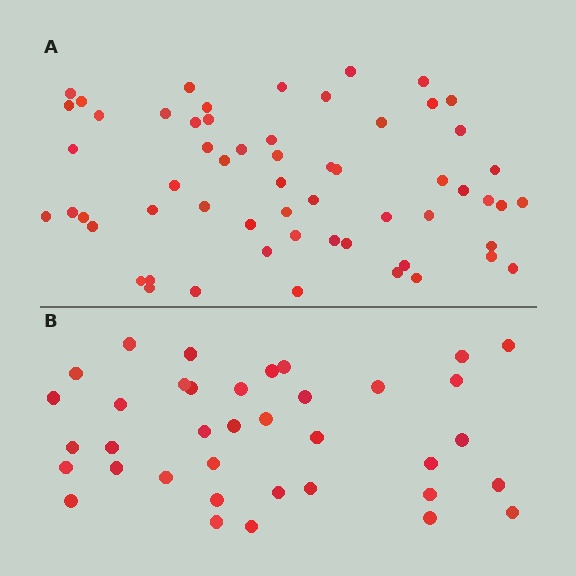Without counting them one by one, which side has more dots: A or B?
Region A (the top region) has more dots.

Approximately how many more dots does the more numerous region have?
Region A has approximately 20 more dots than region B.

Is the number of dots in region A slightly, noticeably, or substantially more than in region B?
Region A has substantially more. The ratio is roughly 1.6 to 1.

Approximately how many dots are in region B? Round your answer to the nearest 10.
About 40 dots. (The exact count is 37, which rounds to 40.)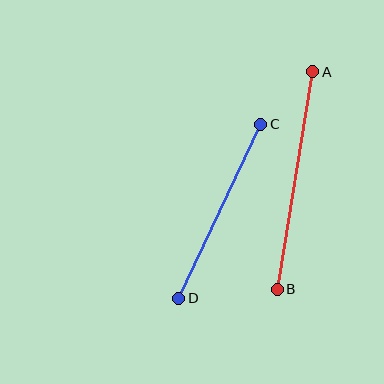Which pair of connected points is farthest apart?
Points A and B are farthest apart.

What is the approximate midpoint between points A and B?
The midpoint is at approximately (295, 180) pixels.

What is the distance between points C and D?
The distance is approximately 192 pixels.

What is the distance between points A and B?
The distance is approximately 220 pixels.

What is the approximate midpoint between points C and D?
The midpoint is at approximately (220, 211) pixels.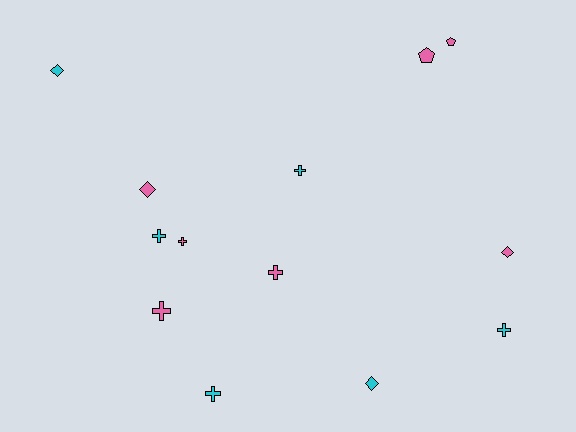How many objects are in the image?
There are 13 objects.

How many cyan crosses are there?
There are 4 cyan crosses.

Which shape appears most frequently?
Cross, with 7 objects.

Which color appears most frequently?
Pink, with 7 objects.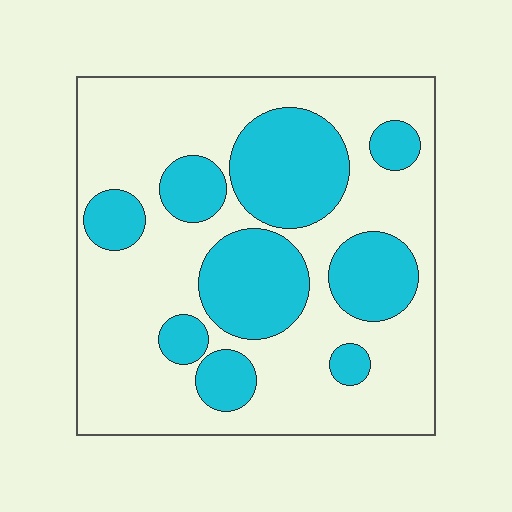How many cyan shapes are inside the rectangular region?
9.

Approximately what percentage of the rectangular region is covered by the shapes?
Approximately 35%.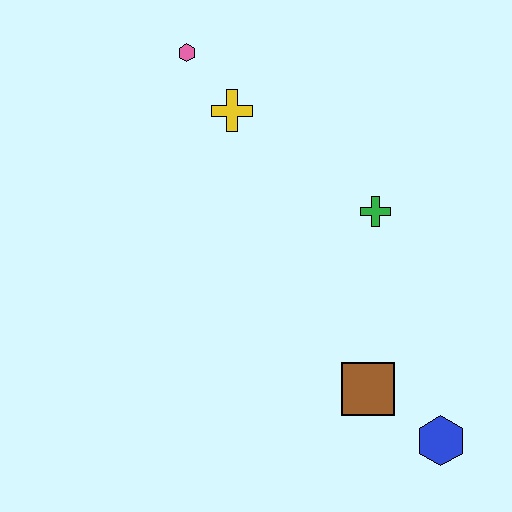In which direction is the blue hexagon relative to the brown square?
The blue hexagon is to the right of the brown square.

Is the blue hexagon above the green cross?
No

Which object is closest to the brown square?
The blue hexagon is closest to the brown square.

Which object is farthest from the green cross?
The pink hexagon is farthest from the green cross.